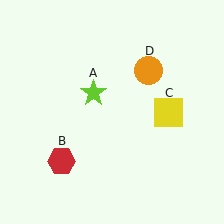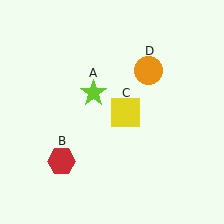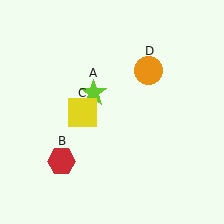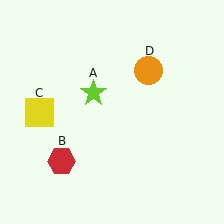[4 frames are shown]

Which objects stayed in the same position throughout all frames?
Lime star (object A) and red hexagon (object B) and orange circle (object D) remained stationary.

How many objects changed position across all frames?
1 object changed position: yellow square (object C).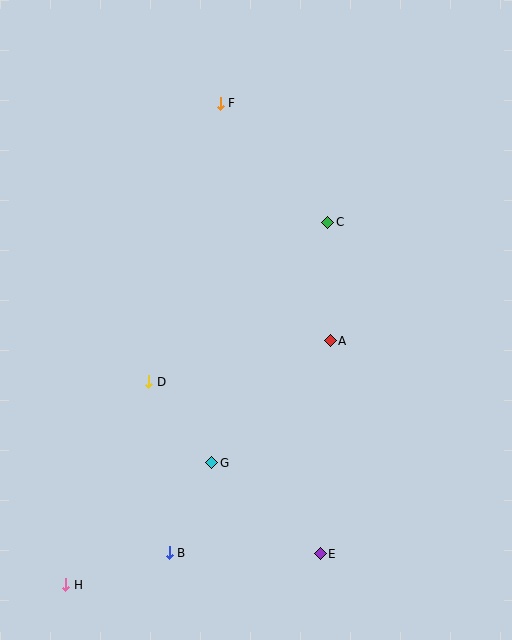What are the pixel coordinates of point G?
Point G is at (212, 463).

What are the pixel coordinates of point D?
Point D is at (149, 382).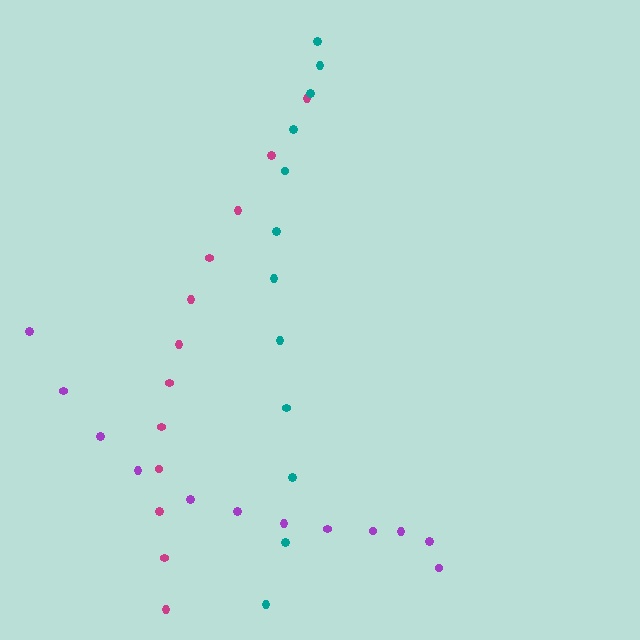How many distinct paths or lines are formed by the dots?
There are 3 distinct paths.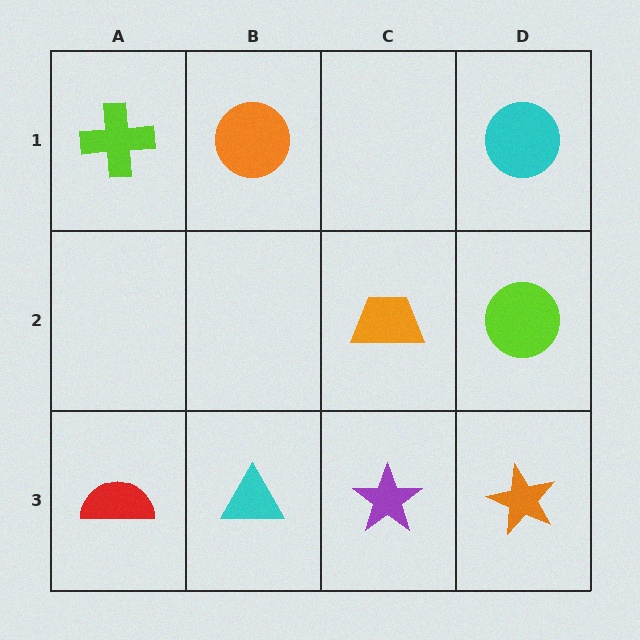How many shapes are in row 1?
3 shapes.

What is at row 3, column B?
A cyan triangle.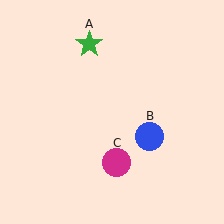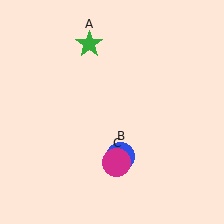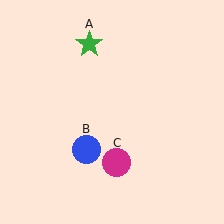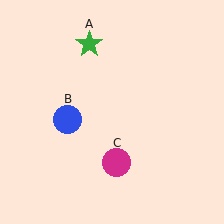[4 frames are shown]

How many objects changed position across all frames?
1 object changed position: blue circle (object B).